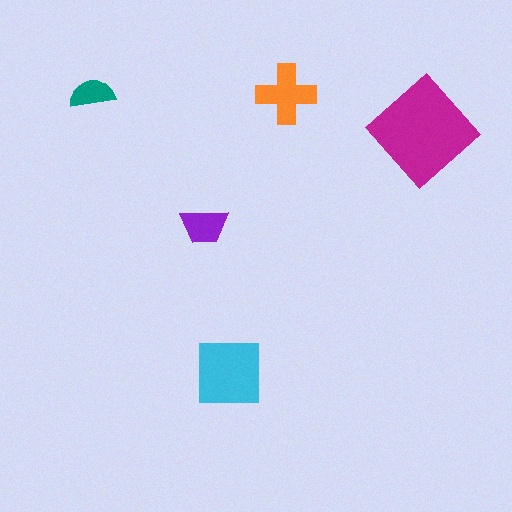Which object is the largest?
The magenta diamond.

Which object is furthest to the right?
The magenta diamond is rightmost.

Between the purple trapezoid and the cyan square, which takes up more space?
The cyan square.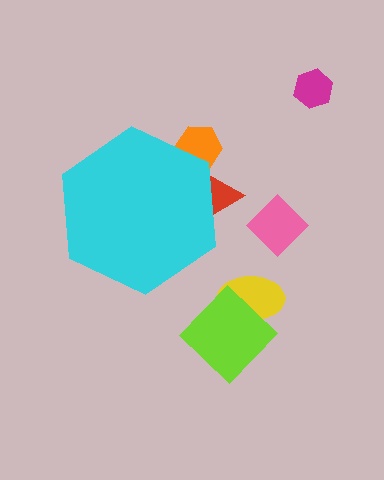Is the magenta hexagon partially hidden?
No, the magenta hexagon is fully visible.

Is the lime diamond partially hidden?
No, the lime diamond is fully visible.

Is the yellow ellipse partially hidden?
No, the yellow ellipse is fully visible.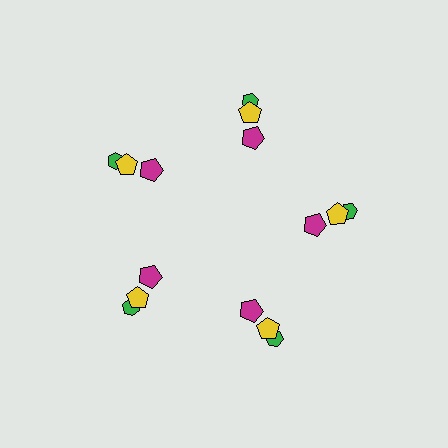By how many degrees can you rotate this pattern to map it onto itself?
The pattern maps onto itself every 72 degrees of rotation.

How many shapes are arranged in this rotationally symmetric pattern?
There are 15 shapes, arranged in 5 groups of 3.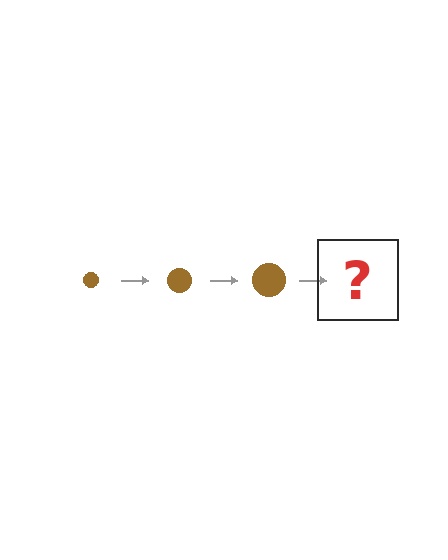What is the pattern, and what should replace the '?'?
The pattern is that the circle gets progressively larger each step. The '?' should be a brown circle, larger than the previous one.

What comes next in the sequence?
The next element should be a brown circle, larger than the previous one.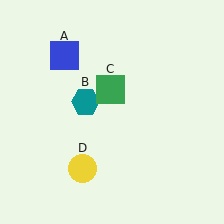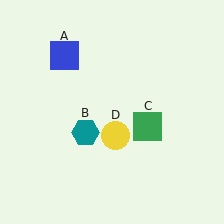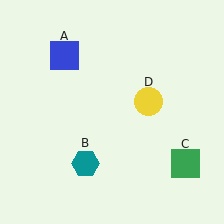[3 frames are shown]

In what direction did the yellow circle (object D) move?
The yellow circle (object D) moved up and to the right.